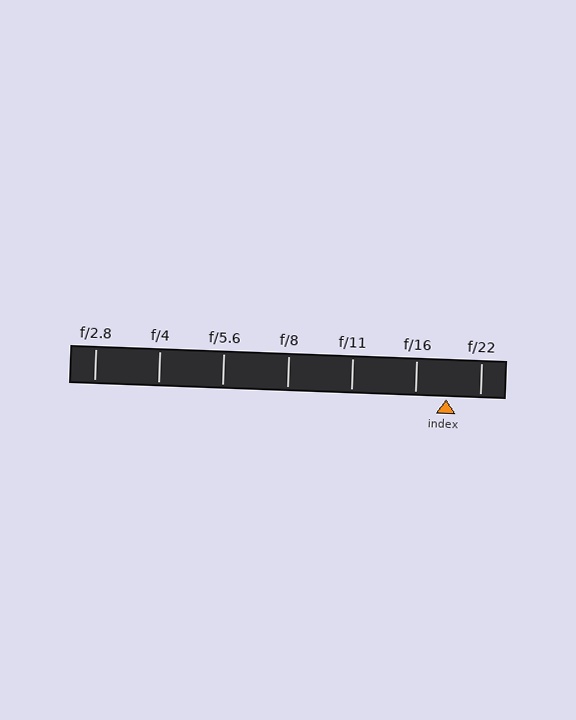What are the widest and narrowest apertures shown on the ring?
The widest aperture shown is f/2.8 and the narrowest is f/22.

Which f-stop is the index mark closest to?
The index mark is closest to f/16.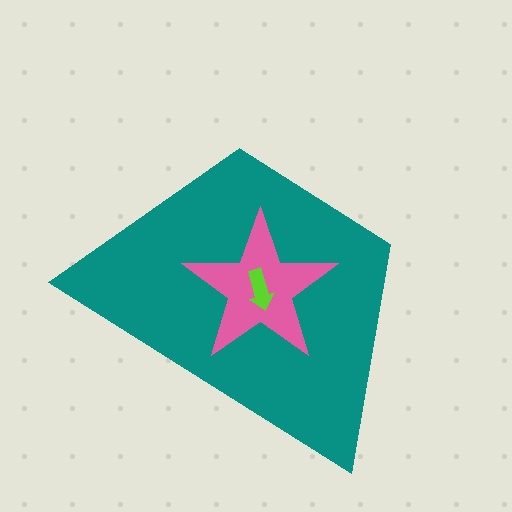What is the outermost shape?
The teal trapezoid.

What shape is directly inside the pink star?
The lime arrow.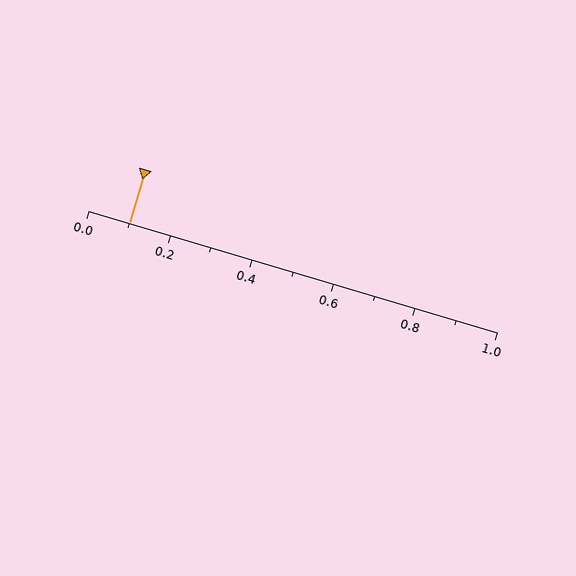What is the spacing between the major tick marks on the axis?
The major ticks are spaced 0.2 apart.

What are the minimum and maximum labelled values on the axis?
The axis runs from 0.0 to 1.0.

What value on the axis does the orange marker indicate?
The marker indicates approximately 0.1.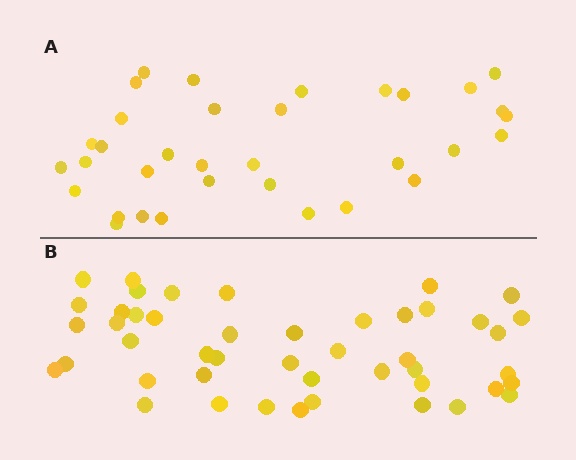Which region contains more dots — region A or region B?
Region B (the bottom region) has more dots.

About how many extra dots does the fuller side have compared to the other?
Region B has roughly 12 or so more dots than region A.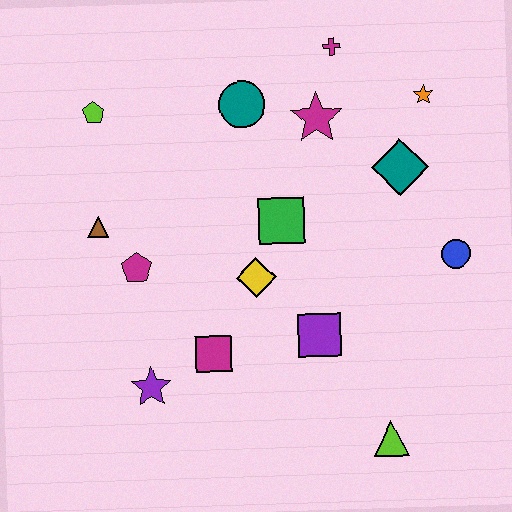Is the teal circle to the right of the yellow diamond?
No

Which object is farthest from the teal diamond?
The purple star is farthest from the teal diamond.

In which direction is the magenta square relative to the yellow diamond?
The magenta square is below the yellow diamond.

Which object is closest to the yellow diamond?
The green square is closest to the yellow diamond.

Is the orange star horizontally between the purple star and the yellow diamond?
No